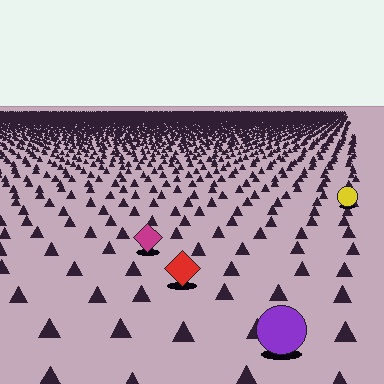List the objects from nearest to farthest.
From nearest to farthest: the purple circle, the red diamond, the magenta diamond, the yellow circle.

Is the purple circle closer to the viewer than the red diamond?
Yes. The purple circle is closer — you can tell from the texture gradient: the ground texture is coarser near it.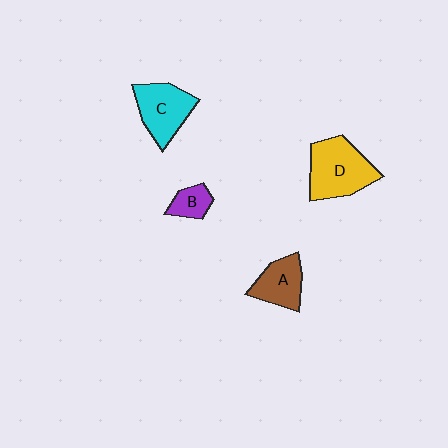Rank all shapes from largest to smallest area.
From largest to smallest: D (yellow), C (cyan), A (brown), B (purple).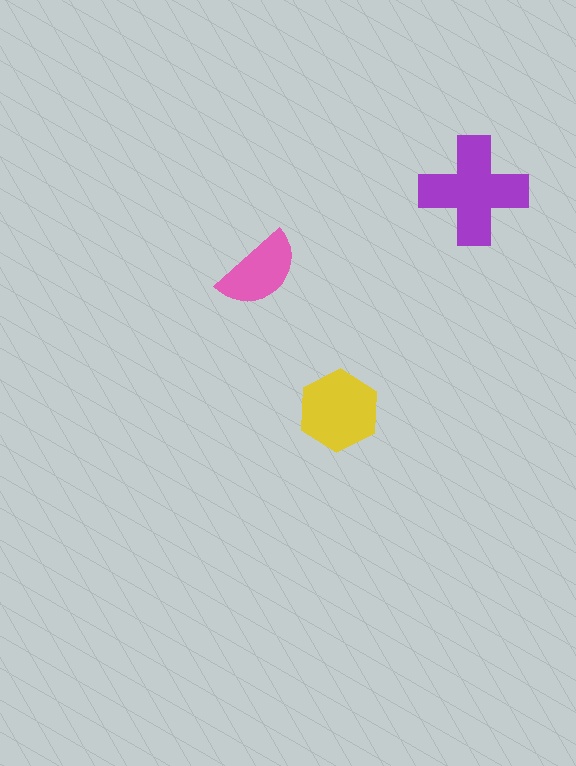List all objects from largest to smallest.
The purple cross, the yellow hexagon, the pink semicircle.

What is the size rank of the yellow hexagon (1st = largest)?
2nd.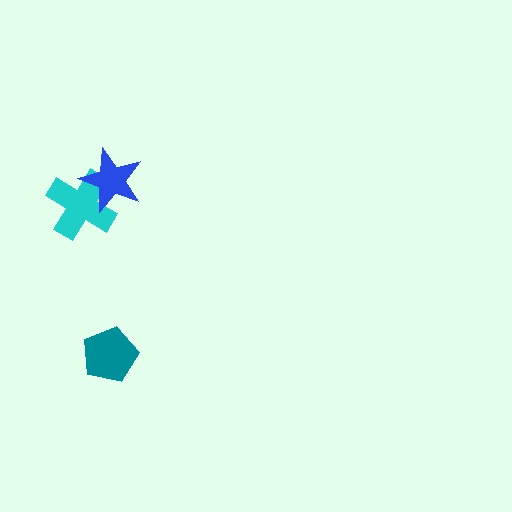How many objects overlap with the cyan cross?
1 object overlaps with the cyan cross.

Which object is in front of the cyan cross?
The blue star is in front of the cyan cross.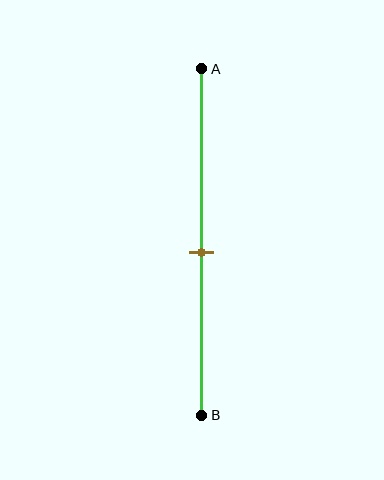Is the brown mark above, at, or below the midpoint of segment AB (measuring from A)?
The brown mark is below the midpoint of segment AB.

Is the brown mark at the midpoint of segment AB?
No, the mark is at about 55% from A, not at the 50% midpoint.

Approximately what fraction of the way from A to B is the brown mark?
The brown mark is approximately 55% of the way from A to B.